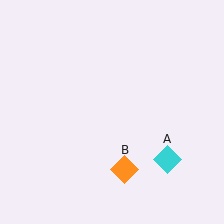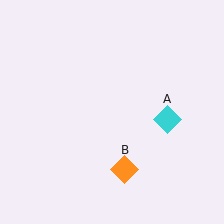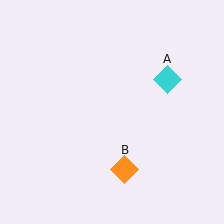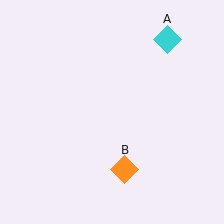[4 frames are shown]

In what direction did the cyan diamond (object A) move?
The cyan diamond (object A) moved up.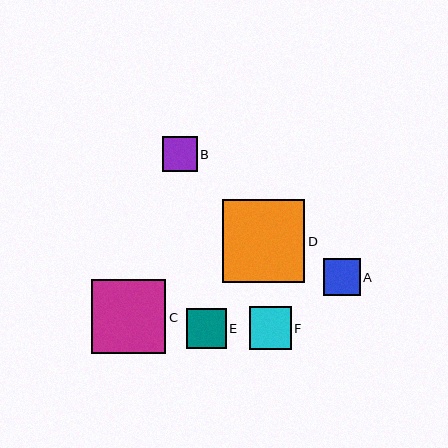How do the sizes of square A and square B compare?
Square A and square B are approximately the same size.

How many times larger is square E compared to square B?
Square E is approximately 1.1 times the size of square B.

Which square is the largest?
Square D is the largest with a size of approximately 82 pixels.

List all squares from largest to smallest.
From largest to smallest: D, C, F, E, A, B.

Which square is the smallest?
Square B is the smallest with a size of approximately 35 pixels.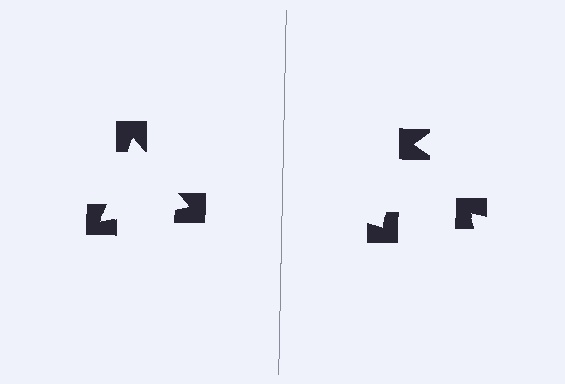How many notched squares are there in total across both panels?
6 — 3 on each side.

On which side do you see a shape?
An illusory triangle appears on the left side. On the right side the wedge cuts are rotated, so no coherent shape forms.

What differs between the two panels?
The notched squares are positioned identically on both sides; only the wedge orientations differ. On the left they align to a triangle; on the right they are misaligned.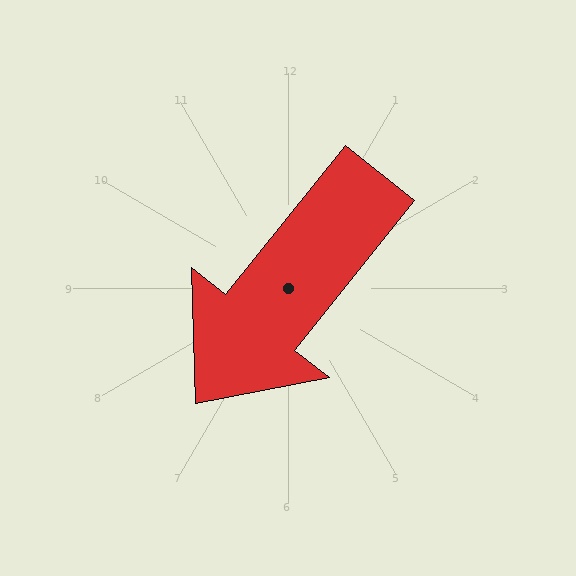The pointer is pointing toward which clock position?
Roughly 7 o'clock.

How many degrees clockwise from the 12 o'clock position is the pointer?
Approximately 219 degrees.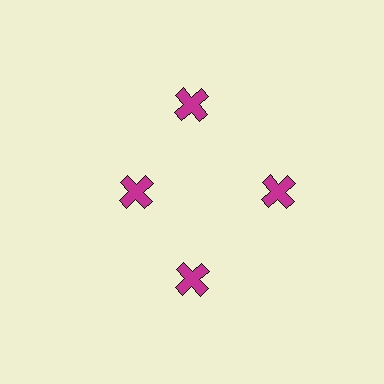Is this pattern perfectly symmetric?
No. The 4 magenta crosses are arranged in a ring, but one element near the 9 o'clock position is pulled inward toward the center, breaking the 4-fold rotational symmetry.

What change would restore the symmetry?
The symmetry would be restored by moving it outward, back onto the ring so that all 4 crosses sit at equal angles and equal distance from the center.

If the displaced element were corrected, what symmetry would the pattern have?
It would have 4-fold rotational symmetry — the pattern would map onto itself every 90 degrees.